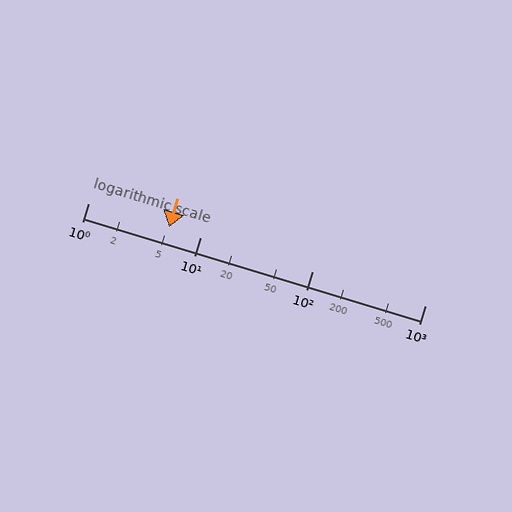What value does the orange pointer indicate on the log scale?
The pointer indicates approximately 5.3.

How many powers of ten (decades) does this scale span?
The scale spans 3 decades, from 1 to 1000.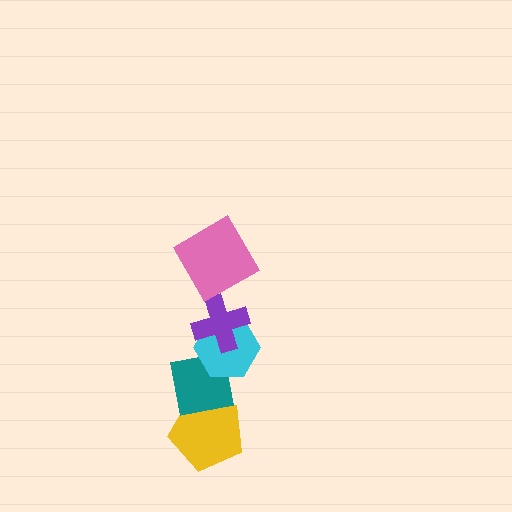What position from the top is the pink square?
The pink square is 1st from the top.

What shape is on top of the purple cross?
The pink square is on top of the purple cross.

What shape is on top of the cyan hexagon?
The purple cross is on top of the cyan hexagon.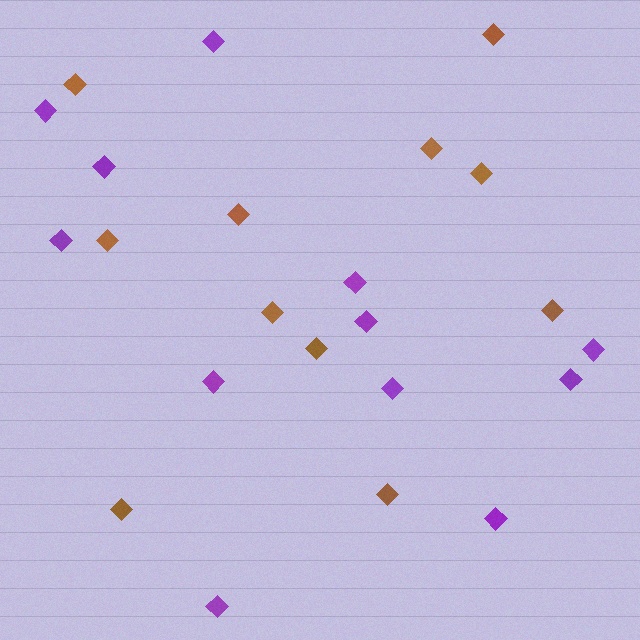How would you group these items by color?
There are 2 groups: one group of purple diamonds (12) and one group of brown diamonds (11).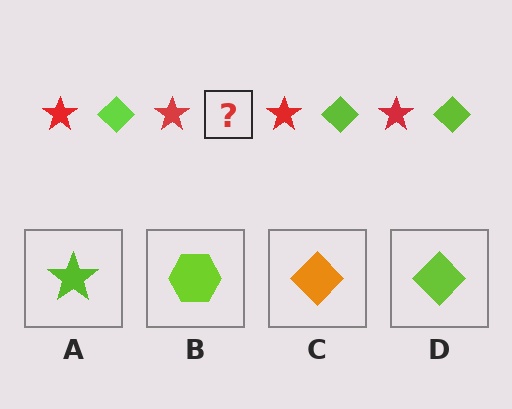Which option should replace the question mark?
Option D.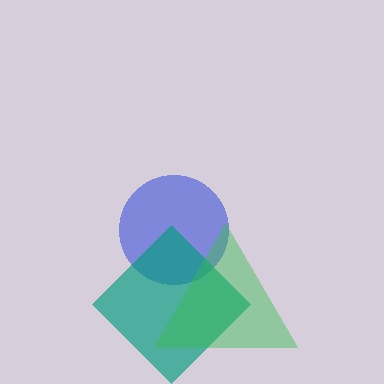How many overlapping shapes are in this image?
There are 3 overlapping shapes in the image.